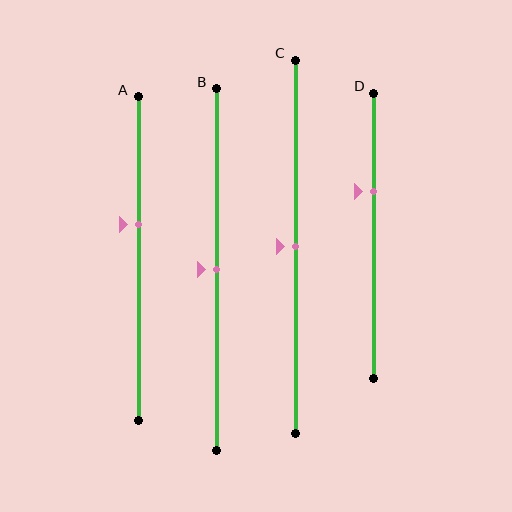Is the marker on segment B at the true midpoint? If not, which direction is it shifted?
Yes, the marker on segment B is at the true midpoint.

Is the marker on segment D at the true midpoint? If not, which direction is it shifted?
No, the marker on segment D is shifted upward by about 16% of the segment length.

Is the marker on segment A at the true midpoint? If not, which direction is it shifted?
No, the marker on segment A is shifted upward by about 10% of the segment length.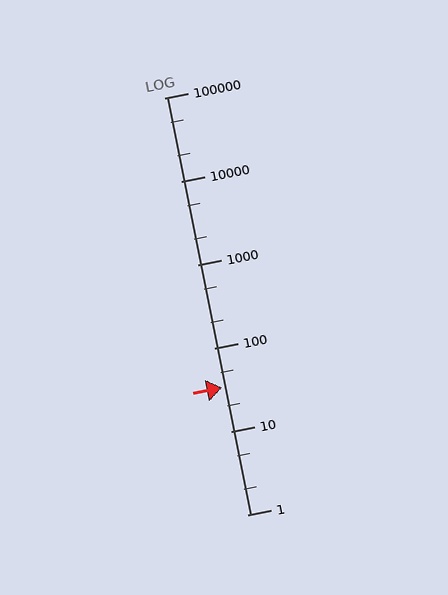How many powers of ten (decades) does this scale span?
The scale spans 5 decades, from 1 to 100000.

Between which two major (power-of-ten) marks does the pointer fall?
The pointer is between 10 and 100.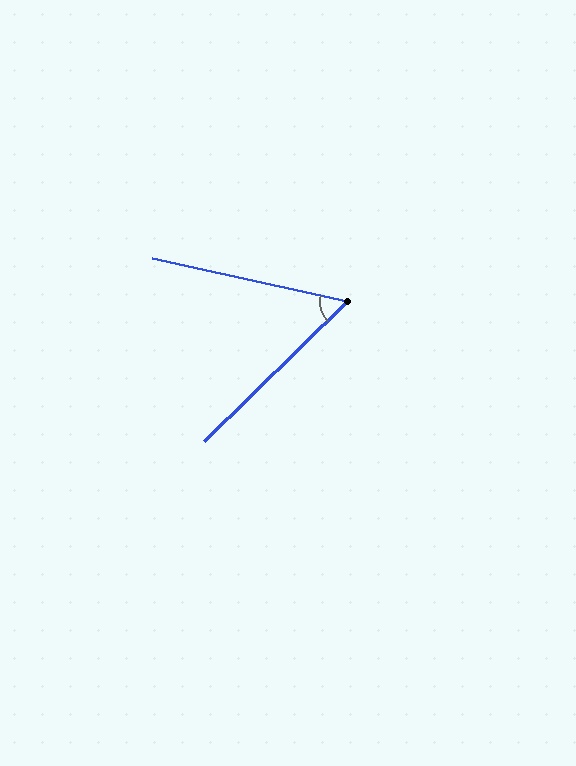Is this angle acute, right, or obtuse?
It is acute.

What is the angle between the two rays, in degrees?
Approximately 57 degrees.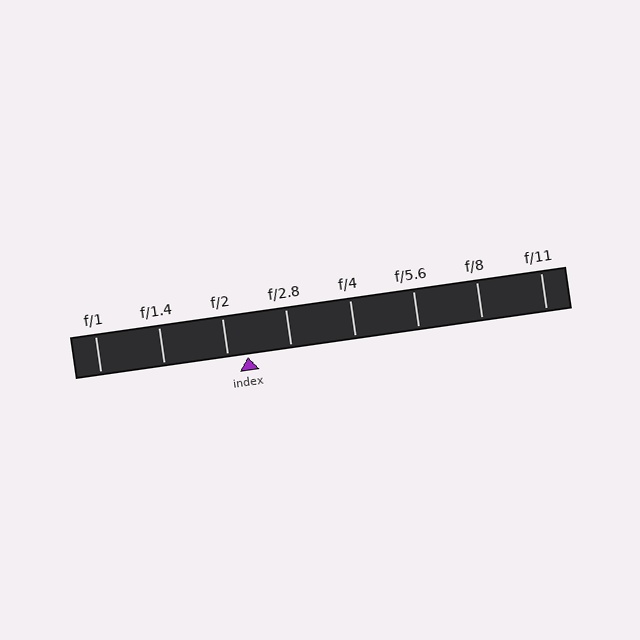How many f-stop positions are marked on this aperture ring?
There are 8 f-stop positions marked.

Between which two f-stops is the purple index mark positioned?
The index mark is between f/2 and f/2.8.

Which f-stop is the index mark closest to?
The index mark is closest to f/2.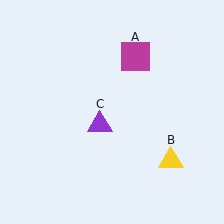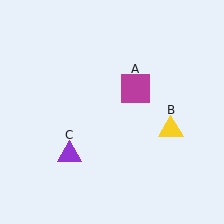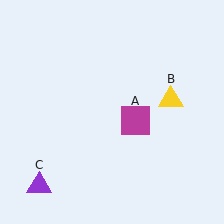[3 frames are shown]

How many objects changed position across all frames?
3 objects changed position: magenta square (object A), yellow triangle (object B), purple triangle (object C).